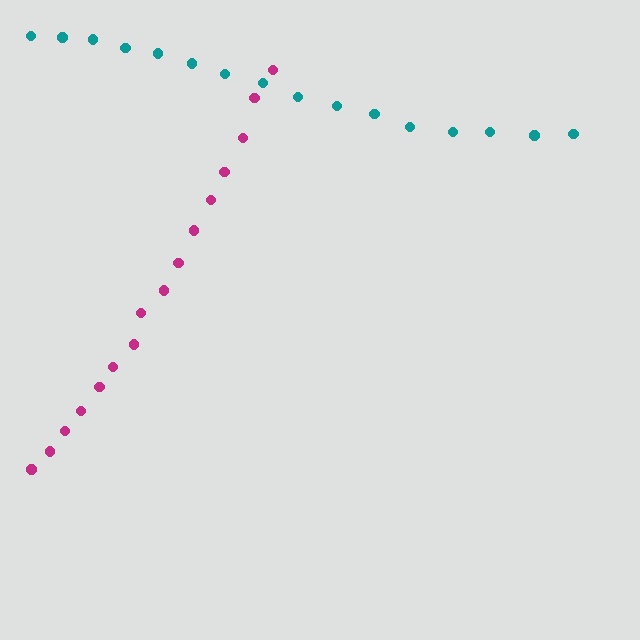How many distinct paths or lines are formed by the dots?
There are 2 distinct paths.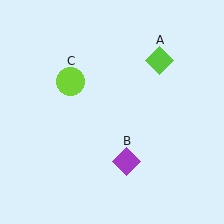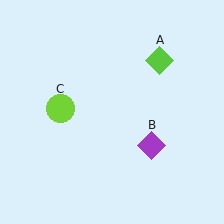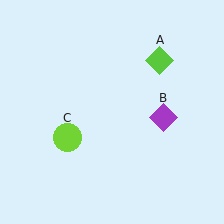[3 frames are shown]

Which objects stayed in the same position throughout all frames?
Lime diamond (object A) remained stationary.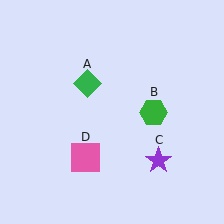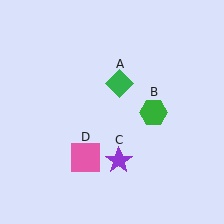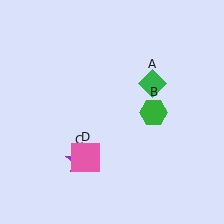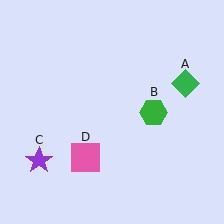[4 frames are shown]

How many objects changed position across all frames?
2 objects changed position: green diamond (object A), purple star (object C).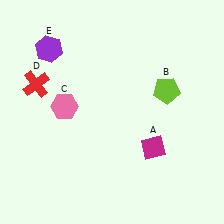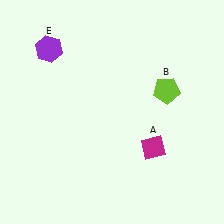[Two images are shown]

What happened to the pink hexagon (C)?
The pink hexagon (C) was removed in Image 2. It was in the top-left area of Image 1.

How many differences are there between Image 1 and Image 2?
There are 2 differences between the two images.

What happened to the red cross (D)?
The red cross (D) was removed in Image 2. It was in the top-left area of Image 1.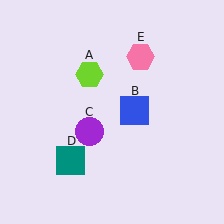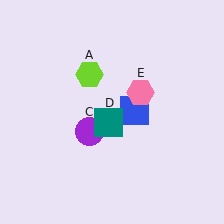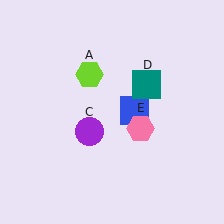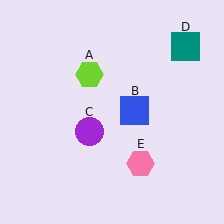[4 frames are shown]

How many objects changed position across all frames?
2 objects changed position: teal square (object D), pink hexagon (object E).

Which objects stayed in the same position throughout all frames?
Lime hexagon (object A) and blue square (object B) and purple circle (object C) remained stationary.